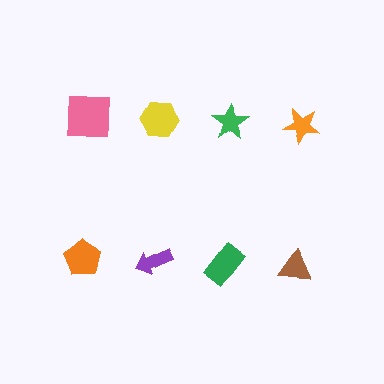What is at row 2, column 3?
A green rectangle.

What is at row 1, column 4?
An orange star.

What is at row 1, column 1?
A pink square.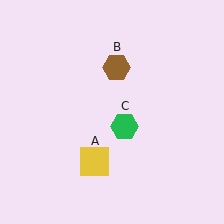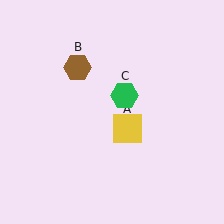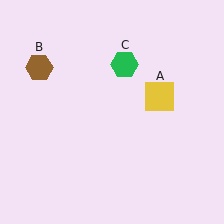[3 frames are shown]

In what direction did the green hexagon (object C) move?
The green hexagon (object C) moved up.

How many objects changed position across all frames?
3 objects changed position: yellow square (object A), brown hexagon (object B), green hexagon (object C).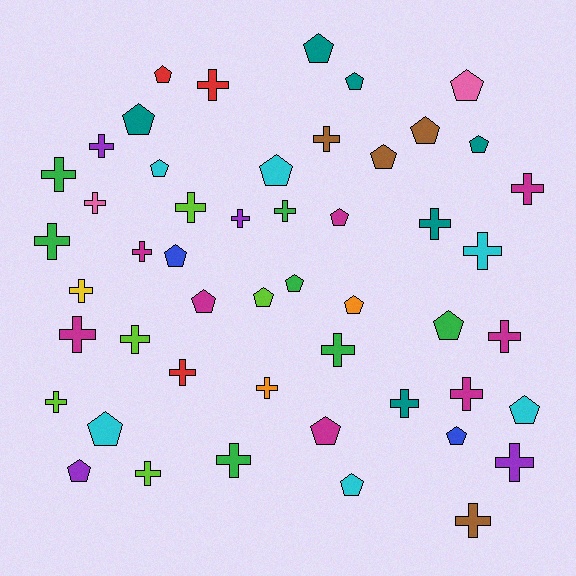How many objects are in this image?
There are 50 objects.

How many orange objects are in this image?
There are 2 orange objects.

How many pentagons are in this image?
There are 23 pentagons.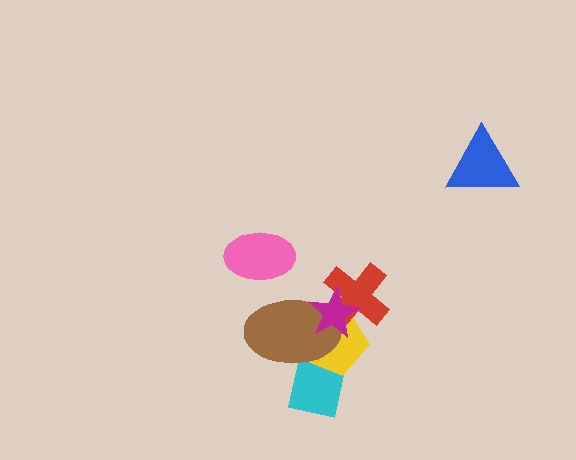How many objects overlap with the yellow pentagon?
4 objects overlap with the yellow pentagon.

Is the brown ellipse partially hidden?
Yes, it is partially covered by another shape.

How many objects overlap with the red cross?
3 objects overlap with the red cross.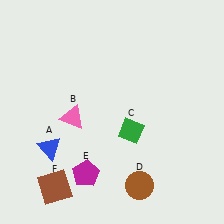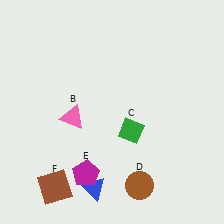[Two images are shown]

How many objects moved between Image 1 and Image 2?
1 object moved between the two images.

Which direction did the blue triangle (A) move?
The blue triangle (A) moved right.